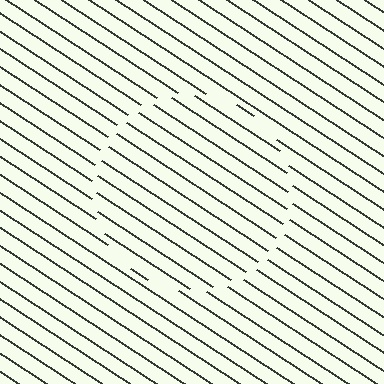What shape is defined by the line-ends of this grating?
An illusory circle. The interior of the shape contains the same grating, shifted by half a period — the contour is defined by the phase discontinuity where line-ends from the inner and outer gratings abut.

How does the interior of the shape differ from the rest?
The interior of the shape contains the same grating, shifted by half a period — the contour is defined by the phase discontinuity where line-ends from the inner and outer gratings abut.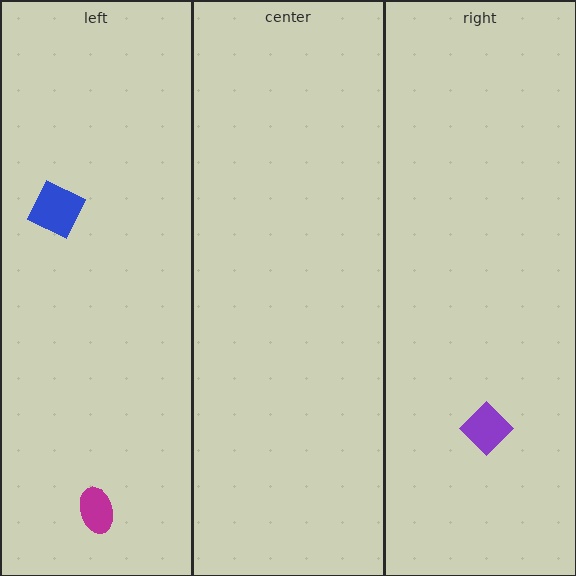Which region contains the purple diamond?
The right region.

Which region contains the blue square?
The left region.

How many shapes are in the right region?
1.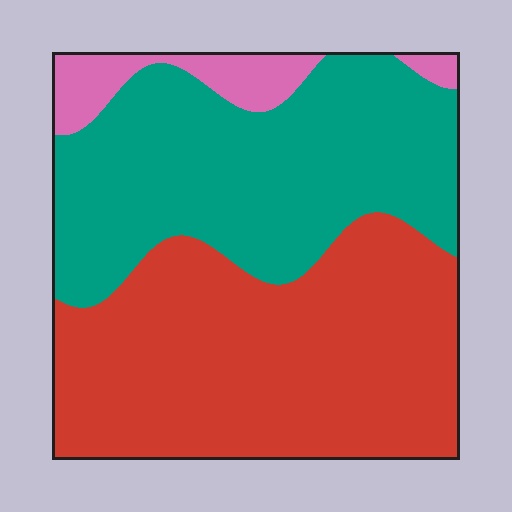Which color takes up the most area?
Red, at roughly 50%.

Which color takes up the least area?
Pink, at roughly 10%.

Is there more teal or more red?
Red.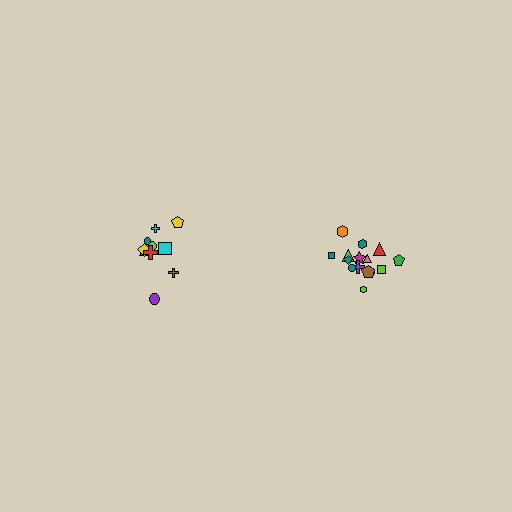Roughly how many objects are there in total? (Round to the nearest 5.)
Roughly 25 objects in total.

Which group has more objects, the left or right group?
The right group.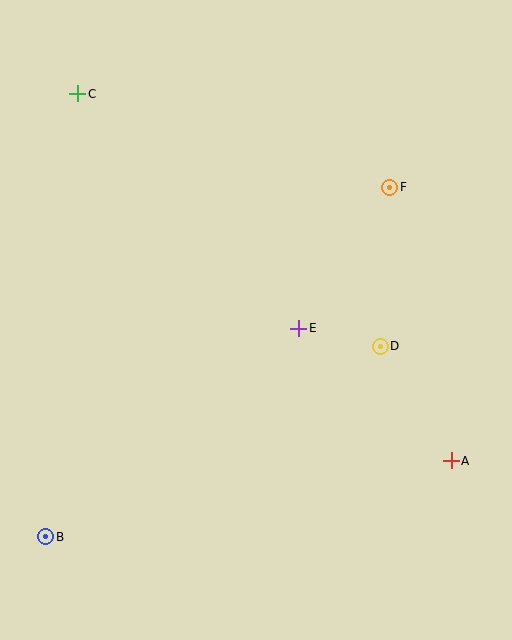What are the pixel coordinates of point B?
Point B is at (46, 537).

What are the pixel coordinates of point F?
Point F is at (390, 187).